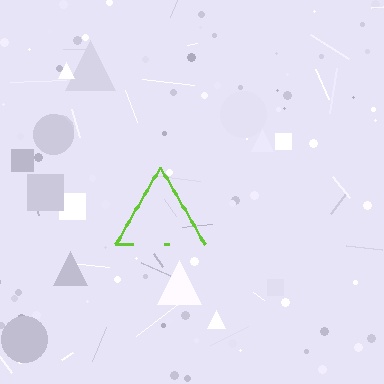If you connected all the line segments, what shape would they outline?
They would outline a triangle.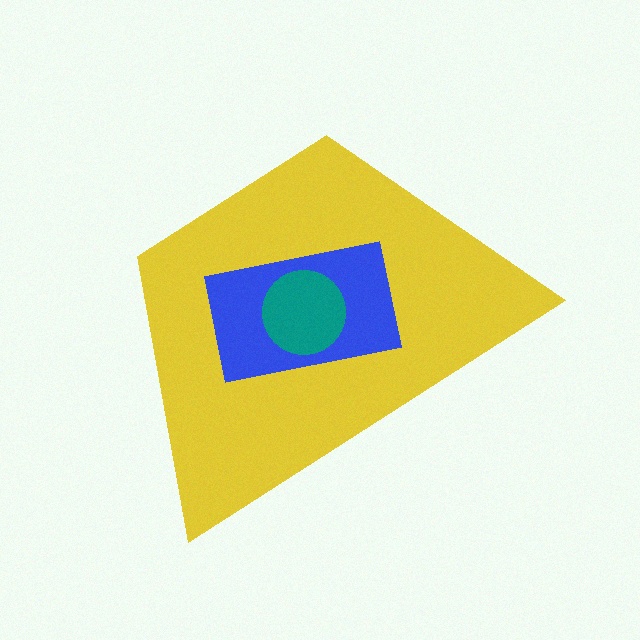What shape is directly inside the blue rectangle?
The teal circle.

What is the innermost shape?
The teal circle.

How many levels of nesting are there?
3.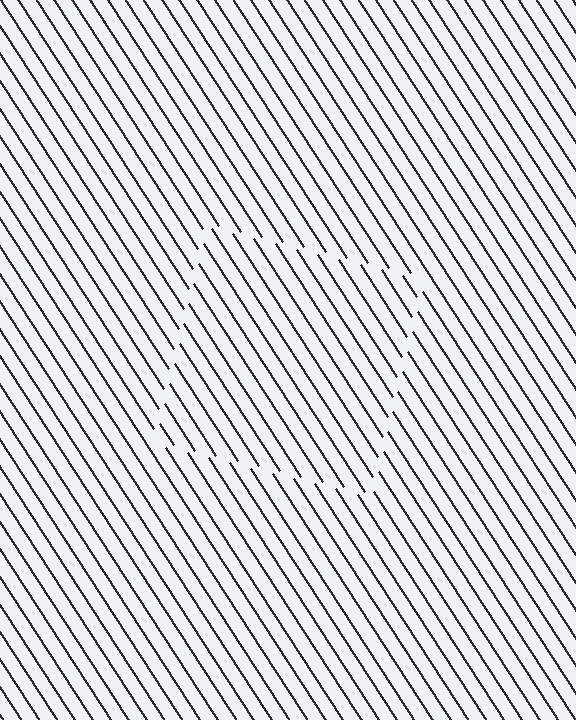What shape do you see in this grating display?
An illusory square. The interior of the shape contains the same grating, shifted by half a period — the contour is defined by the phase discontinuity where line-ends from the inner and outer gratings abut.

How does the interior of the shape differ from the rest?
The interior of the shape contains the same grating, shifted by half a period — the contour is defined by the phase discontinuity where line-ends from the inner and outer gratings abut.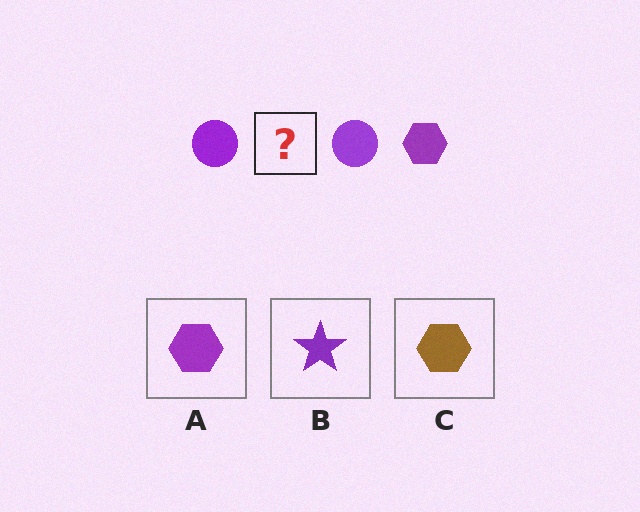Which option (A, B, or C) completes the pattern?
A.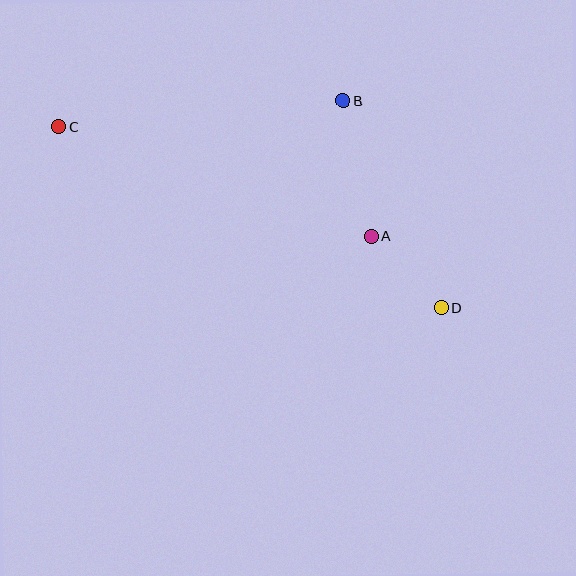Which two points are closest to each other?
Points A and D are closest to each other.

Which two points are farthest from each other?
Points C and D are farthest from each other.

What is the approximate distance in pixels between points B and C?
The distance between B and C is approximately 286 pixels.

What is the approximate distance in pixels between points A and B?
The distance between A and B is approximately 138 pixels.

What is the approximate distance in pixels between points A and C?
The distance between A and C is approximately 331 pixels.